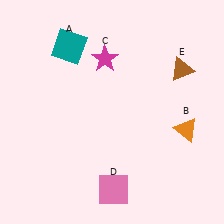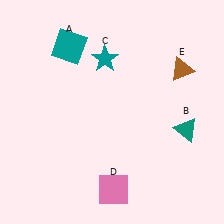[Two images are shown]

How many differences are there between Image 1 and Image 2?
There are 2 differences between the two images.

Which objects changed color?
B changed from orange to teal. C changed from magenta to teal.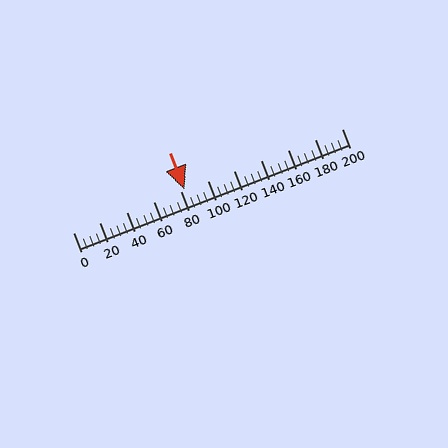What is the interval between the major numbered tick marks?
The major tick marks are spaced 20 units apart.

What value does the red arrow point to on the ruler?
The red arrow points to approximately 83.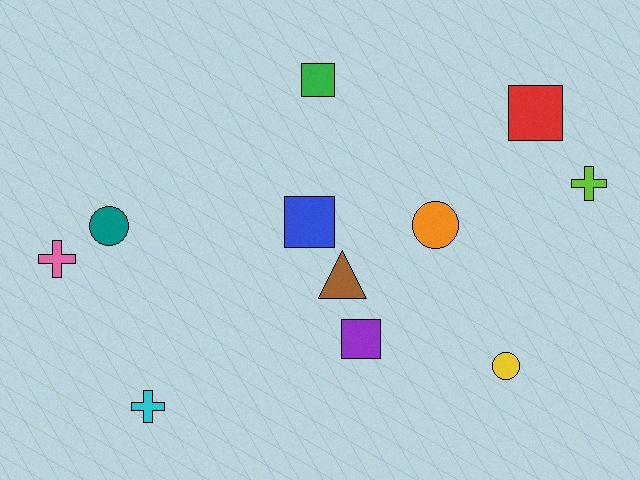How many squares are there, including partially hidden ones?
There are 4 squares.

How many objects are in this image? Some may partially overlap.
There are 11 objects.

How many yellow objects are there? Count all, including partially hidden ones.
There is 1 yellow object.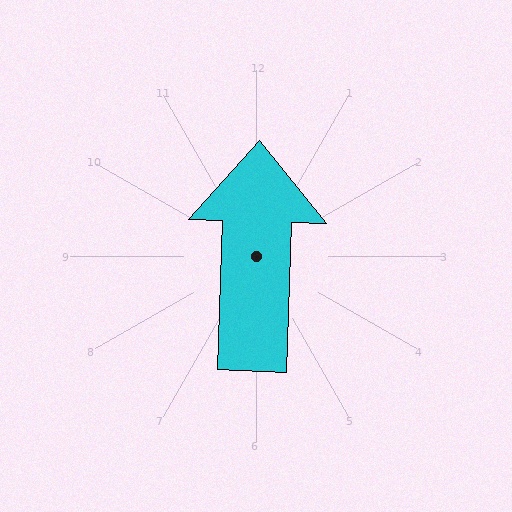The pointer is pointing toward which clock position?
Roughly 12 o'clock.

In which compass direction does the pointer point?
North.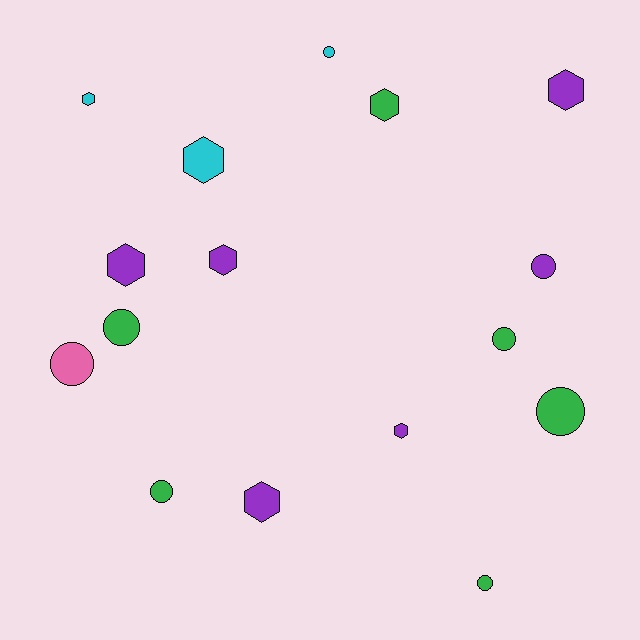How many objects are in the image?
There are 16 objects.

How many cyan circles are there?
There is 1 cyan circle.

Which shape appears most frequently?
Hexagon, with 8 objects.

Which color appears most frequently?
Green, with 6 objects.